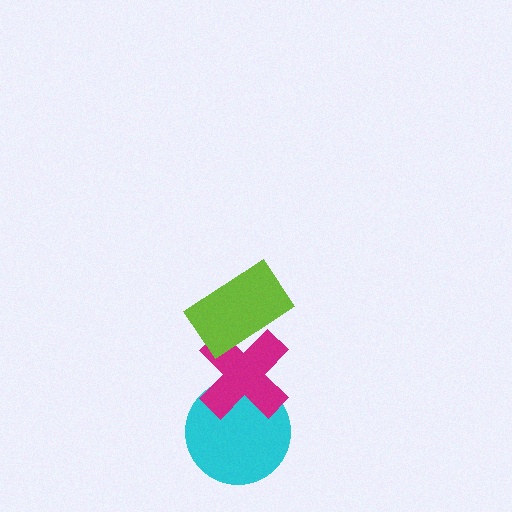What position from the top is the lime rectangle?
The lime rectangle is 1st from the top.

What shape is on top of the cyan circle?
The magenta cross is on top of the cyan circle.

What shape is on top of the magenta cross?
The lime rectangle is on top of the magenta cross.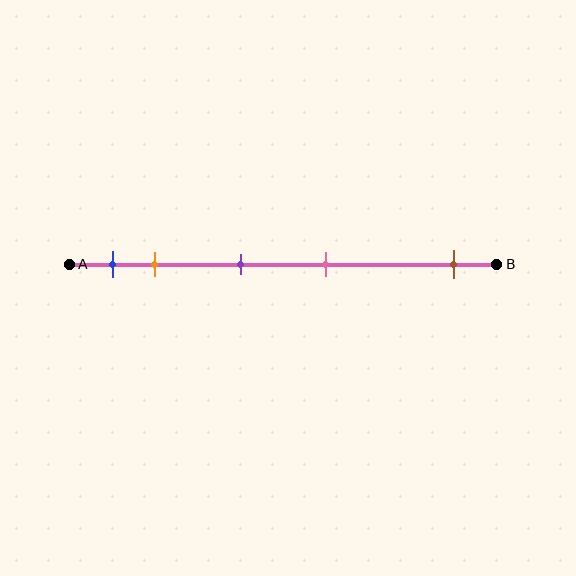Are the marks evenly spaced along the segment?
No, the marks are not evenly spaced.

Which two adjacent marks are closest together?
The blue and orange marks are the closest adjacent pair.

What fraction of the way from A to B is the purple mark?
The purple mark is approximately 40% (0.4) of the way from A to B.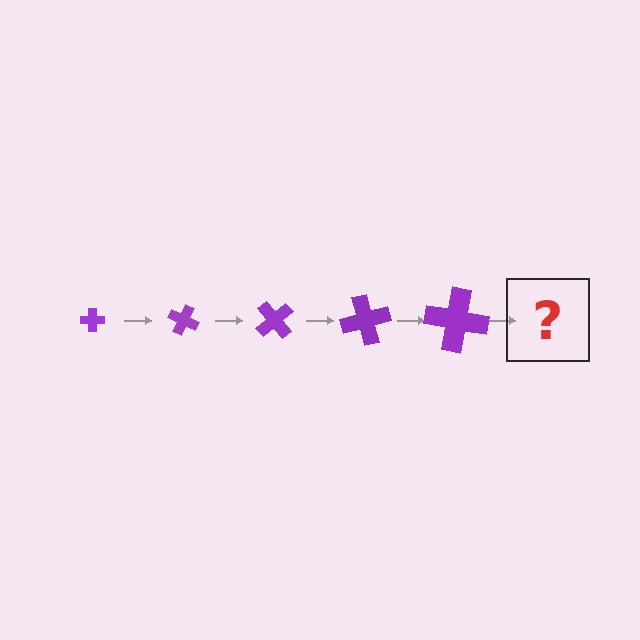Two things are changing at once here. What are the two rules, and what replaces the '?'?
The two rules are that the cross grows larger each step and it rotates 25 degrees each step. The '?' should be a cross, larger than the previous one and rotated 125 degrees from the start.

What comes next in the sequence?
The next element should be a cross, larger than the previous one and rotated 125 degrees from the start.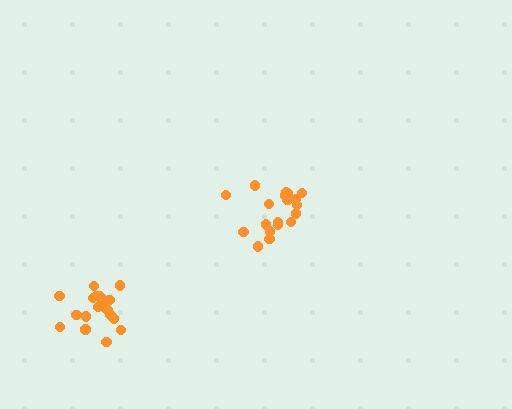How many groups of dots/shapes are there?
There are 2 groups.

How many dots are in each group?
Group 1: 20 dots, Group 2: 20 dots (40 total).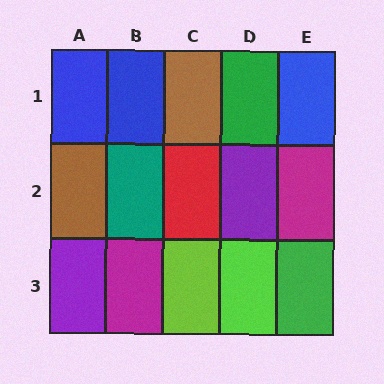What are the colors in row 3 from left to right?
Purple, magenta, lime, lime, green.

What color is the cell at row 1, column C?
Brown.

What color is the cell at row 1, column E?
Blue.